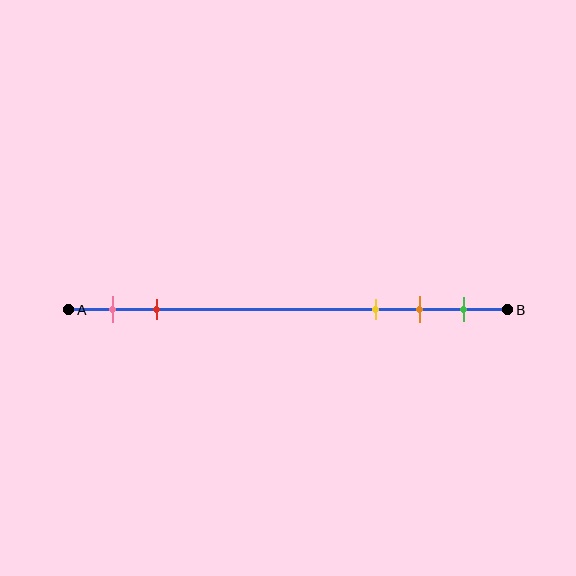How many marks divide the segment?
There are 5 marks dividing the segment.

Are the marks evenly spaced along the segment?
No, the marks are not evenly spaced.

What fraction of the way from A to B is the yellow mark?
The yellow mark is approximately 70% (0.7) of the way from A to B.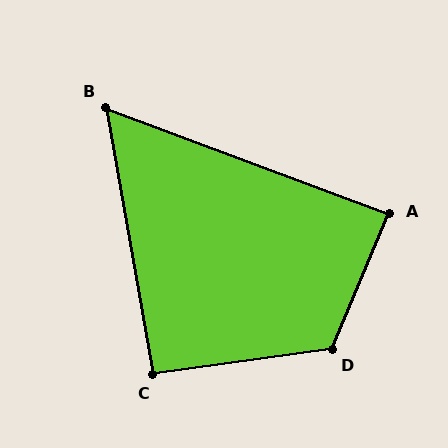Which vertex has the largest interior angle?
D, at approximately 121 degrees.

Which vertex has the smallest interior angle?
B, at approximately 59 degrees.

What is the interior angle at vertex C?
Approximately 92 degrees (approximately right).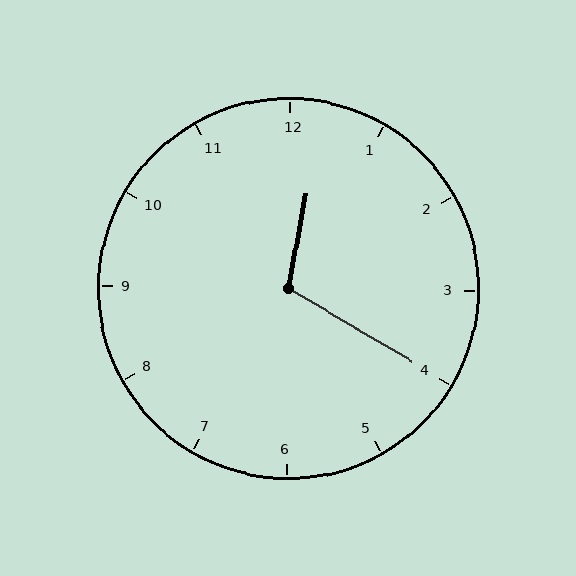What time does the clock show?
12:20.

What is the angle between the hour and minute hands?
Approximately 110 degrees.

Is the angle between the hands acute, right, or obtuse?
It is obtuse.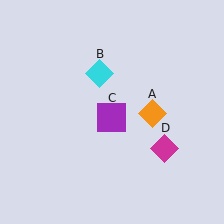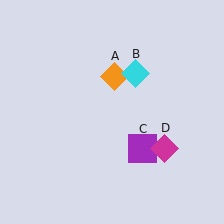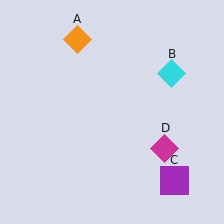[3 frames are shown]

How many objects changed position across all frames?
3 objects changed position: orange diamond (object A), cyan diamond (object B), purple square (object C).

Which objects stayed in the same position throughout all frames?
Magenta diamond (object D) remained stationary.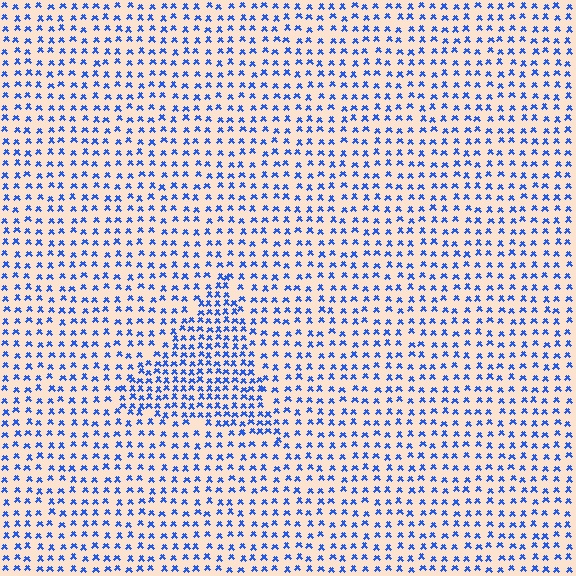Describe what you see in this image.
The image contains small blue elements arranged at two different densities. A triangle-shaped region is visible where the elements are more densely packed than the surrounding area.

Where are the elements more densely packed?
The elements are more densely packed inside the triangle boundary.